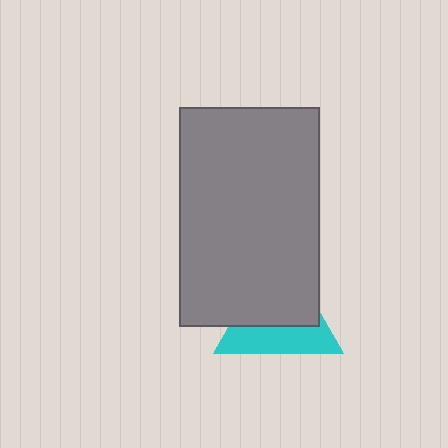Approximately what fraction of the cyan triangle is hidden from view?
Roughly 58% of the cyan triangle is hidden behind the gray rectangle.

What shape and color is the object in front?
The object in front is a gray rectangle.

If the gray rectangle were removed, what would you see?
You would see the complete cyan triangle.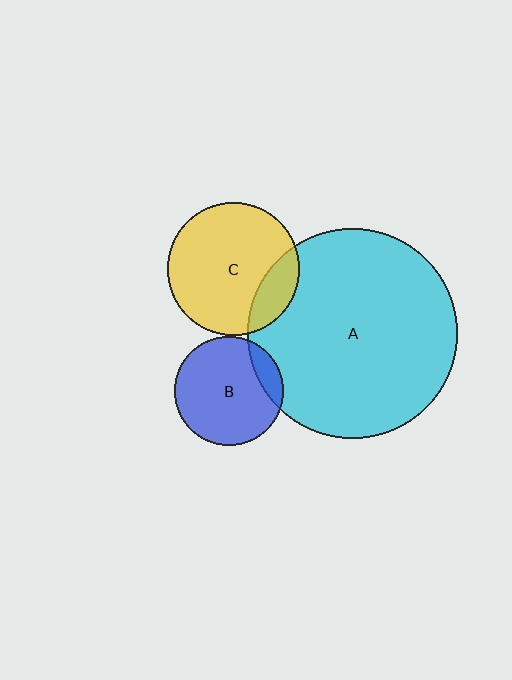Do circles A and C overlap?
Yes.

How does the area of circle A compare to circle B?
Approximately 3.7 times.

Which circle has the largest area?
Circle A (cyan).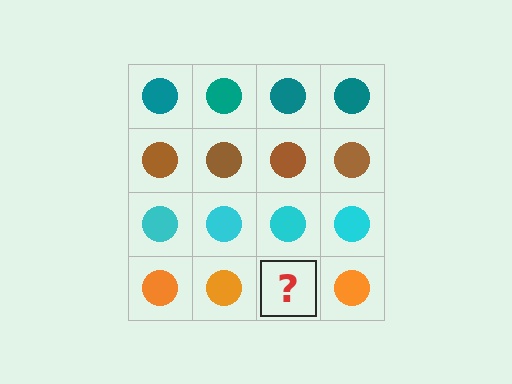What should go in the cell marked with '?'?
The missing cell should contain an orange circle.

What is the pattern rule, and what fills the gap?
The rule is that each row has a consistent color. The gap should be filled with an orange circle.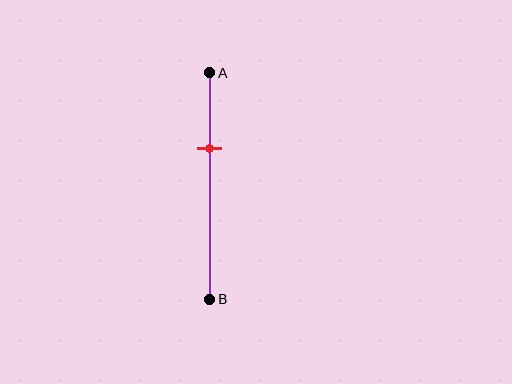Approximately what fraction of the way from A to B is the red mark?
The red mark is approximately 35% of the way from A to B.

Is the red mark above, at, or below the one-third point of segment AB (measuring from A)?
The red mark is approximately at the one-third point of segment AB.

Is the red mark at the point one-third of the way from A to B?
Yes, the mark is approximately at the one-third point.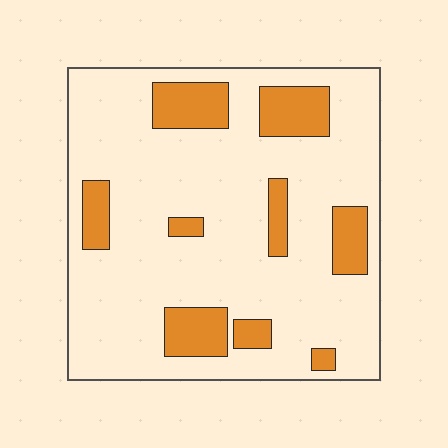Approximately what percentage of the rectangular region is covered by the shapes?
Approximately 20%.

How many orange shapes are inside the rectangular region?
9.